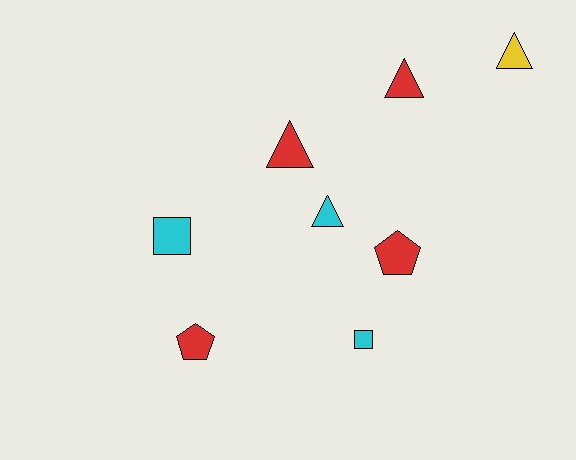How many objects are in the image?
There are 8 objects.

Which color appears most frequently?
Red, with 4 objects.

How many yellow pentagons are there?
There are no yellow pentagons.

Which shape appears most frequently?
Triangle, with 4 objects.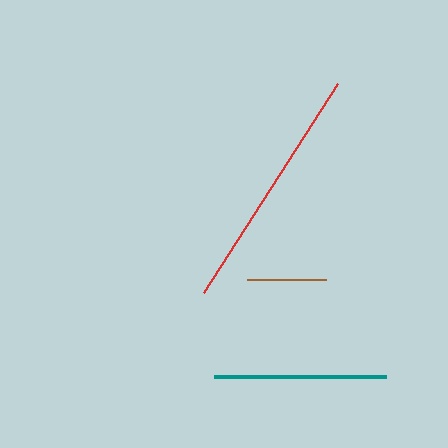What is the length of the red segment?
The red segment is approximately 248 pixels long.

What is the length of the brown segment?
The brown segment is approximately 79 pixels long.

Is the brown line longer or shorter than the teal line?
The teal line is longer than the brown line.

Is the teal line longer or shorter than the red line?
The red line is longer than the teal line.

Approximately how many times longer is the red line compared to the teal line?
The red line is approximately 1.4 times the length of the teal line.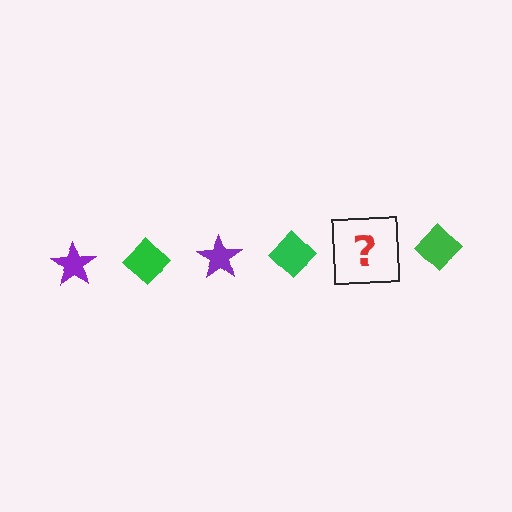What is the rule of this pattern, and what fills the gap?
The rule is that the pattern alternates between purple star and green diamond. The gap should be filled with a purple star.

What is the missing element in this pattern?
The missing element is a purple star.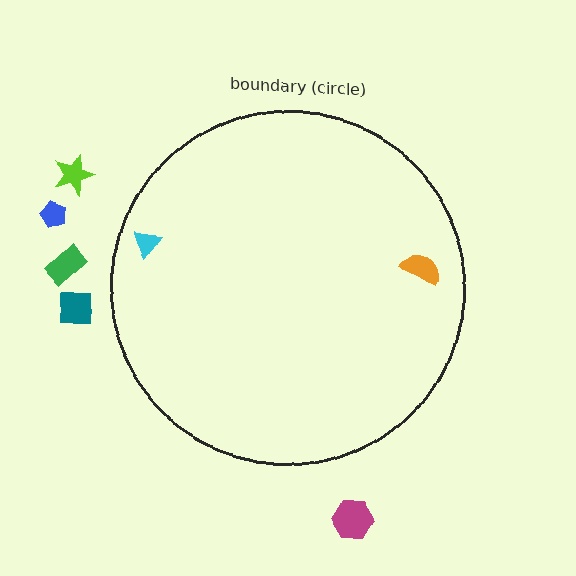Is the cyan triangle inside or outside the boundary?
Inside.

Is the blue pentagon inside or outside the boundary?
Outside.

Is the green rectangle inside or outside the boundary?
Outside.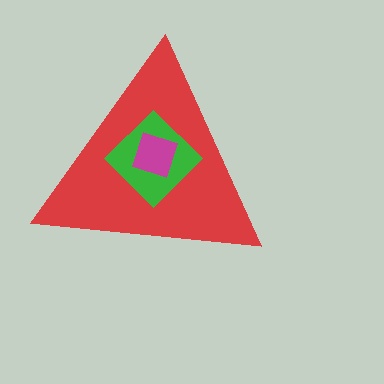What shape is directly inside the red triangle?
The green diamond.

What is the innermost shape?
The magenta square.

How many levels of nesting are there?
3.